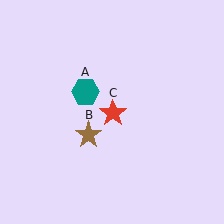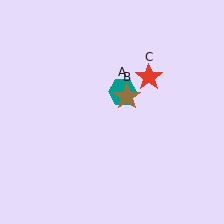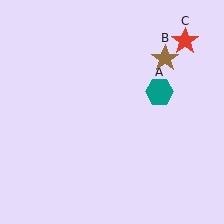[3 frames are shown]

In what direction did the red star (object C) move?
The red star (object C) moved up and to the right.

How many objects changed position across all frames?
3 objects changed position: teal hexagon (object A), brown star (object B), red star (object C).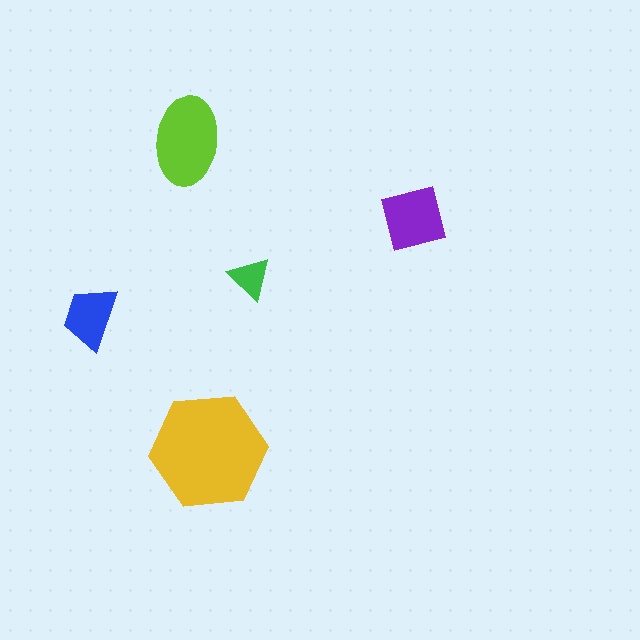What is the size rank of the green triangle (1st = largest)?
5th.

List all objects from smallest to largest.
The green triangle, the blue trapezoid, the purple square, the lime ellipse, the yellow hexagon.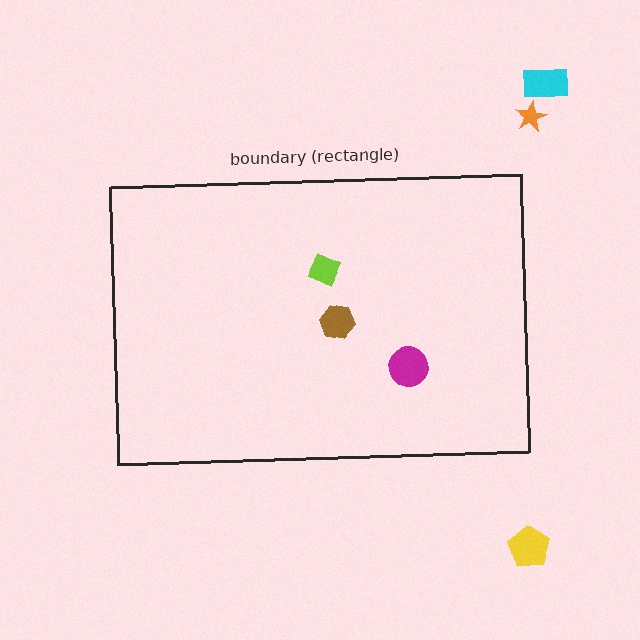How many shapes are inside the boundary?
3 inside, 3 outside.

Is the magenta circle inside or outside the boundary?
Inside.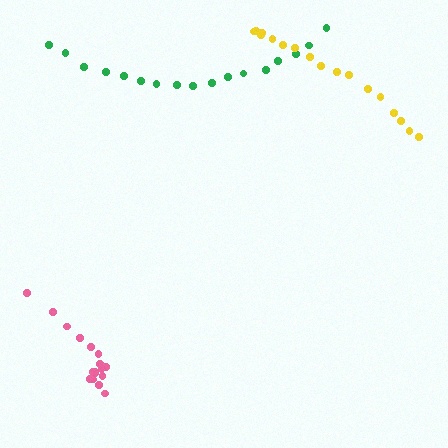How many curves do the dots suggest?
There are 3 distinct paths.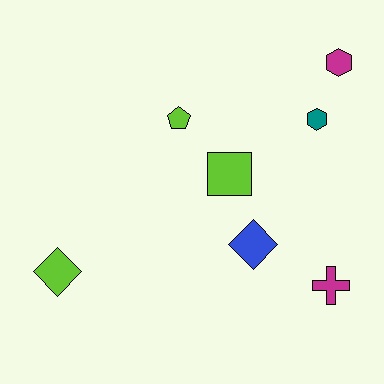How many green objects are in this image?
There are no green objects.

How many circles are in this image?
There are no circles.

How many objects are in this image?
There are 7 objects.